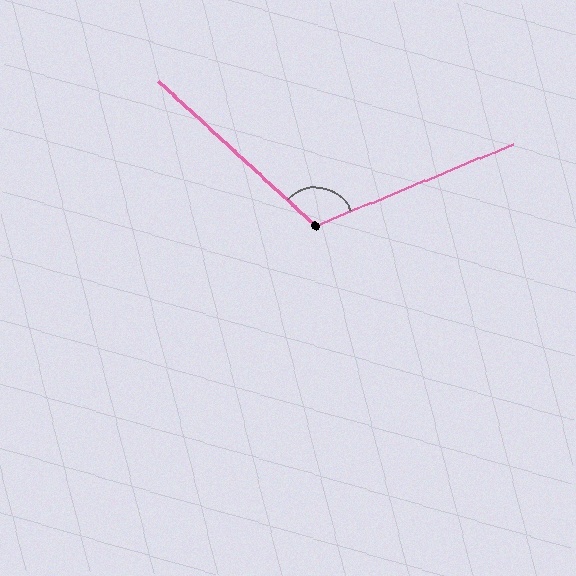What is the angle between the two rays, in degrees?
Approximately 115 degrees.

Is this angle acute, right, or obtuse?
It is obtuse.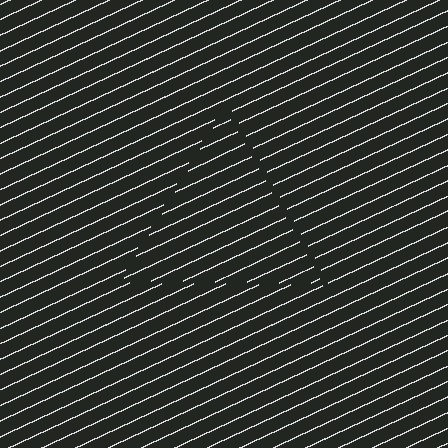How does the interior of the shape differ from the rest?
The interior of the shape contains the same grating, shifted by half a period — the contour is defined by the phase discontinuity where line-ends from the inner and outer gratings abut.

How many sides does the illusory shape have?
3 sides — the line-ends trace a triangle.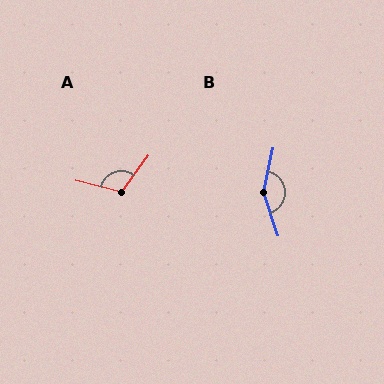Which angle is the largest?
B, at approximately 149 degrees.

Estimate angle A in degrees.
Approximately 112 degrees.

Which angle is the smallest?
A, at approximately 112 degrees.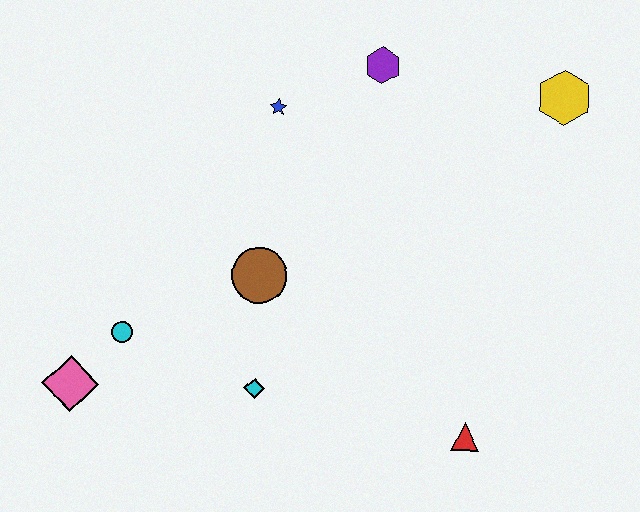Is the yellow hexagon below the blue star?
No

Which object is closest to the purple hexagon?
The blue star is closest to the purple hexagon.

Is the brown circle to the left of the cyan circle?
No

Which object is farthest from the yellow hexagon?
The pink diamond is farthest from the yellow hexagon.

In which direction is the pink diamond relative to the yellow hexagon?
The pink diamond is to the left of the yellow hexagon.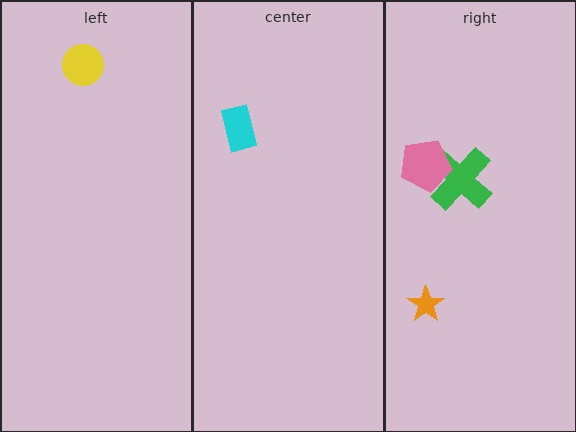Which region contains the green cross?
The right region.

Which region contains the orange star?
The right region.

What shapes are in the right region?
The orange star, the green cross, the pink pentagon.